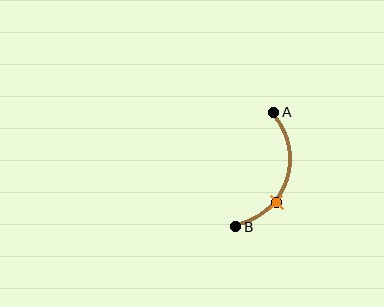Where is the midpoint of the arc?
The arc midpoint is the point on the curve farthest from the straight line joining A and B. It sits to the right of that line.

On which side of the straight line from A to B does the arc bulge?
The arc bulges to the right of the straight line connecting A and B.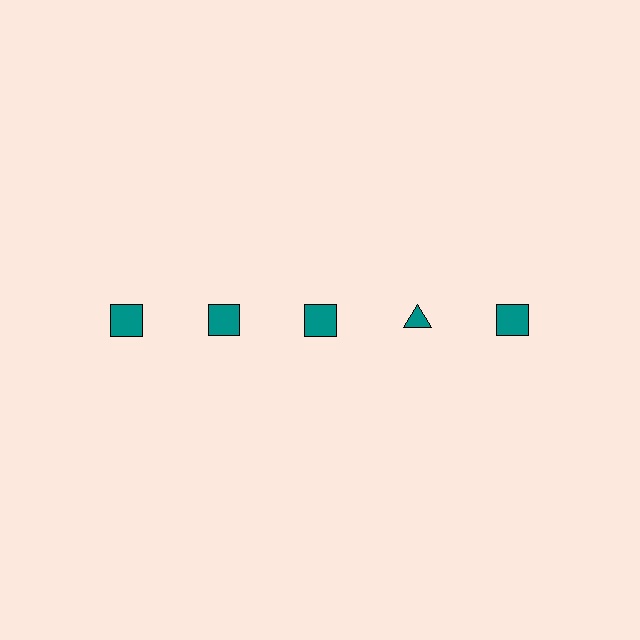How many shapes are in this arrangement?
There are 5 shapes arranged in a grid pattern.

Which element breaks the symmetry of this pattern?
The teal triangle in the top row, second from right column breaks the symmetry. All other shapes are teal squares.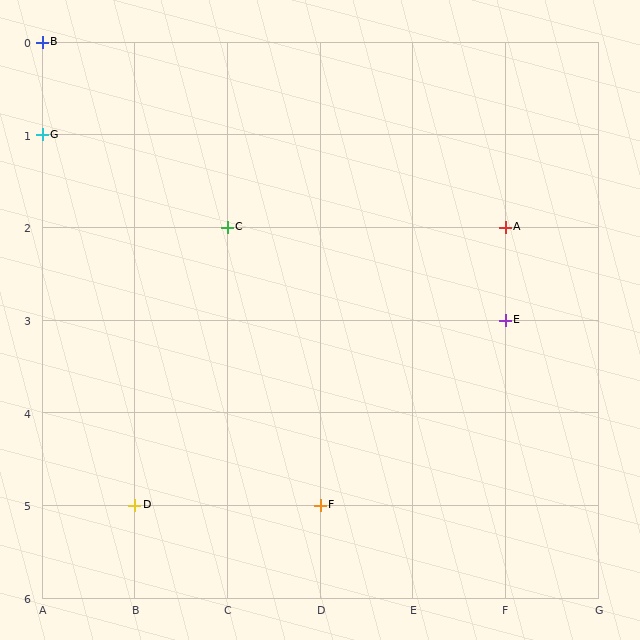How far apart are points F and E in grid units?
Points F and E are 2 columns and 2 rows apart (about 2.8 grid units diagonally).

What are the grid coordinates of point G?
Point G is at grid coordinates (A, 1).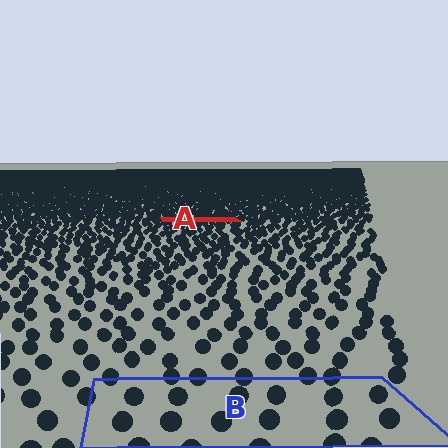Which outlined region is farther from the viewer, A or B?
Region A is farther from the viewer — the texture elements inside it appear smaller and more densely packed.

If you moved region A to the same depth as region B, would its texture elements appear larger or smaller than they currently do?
They would appear larger. At a closer depth, the same texture elements are projected at a bigger on-screen size.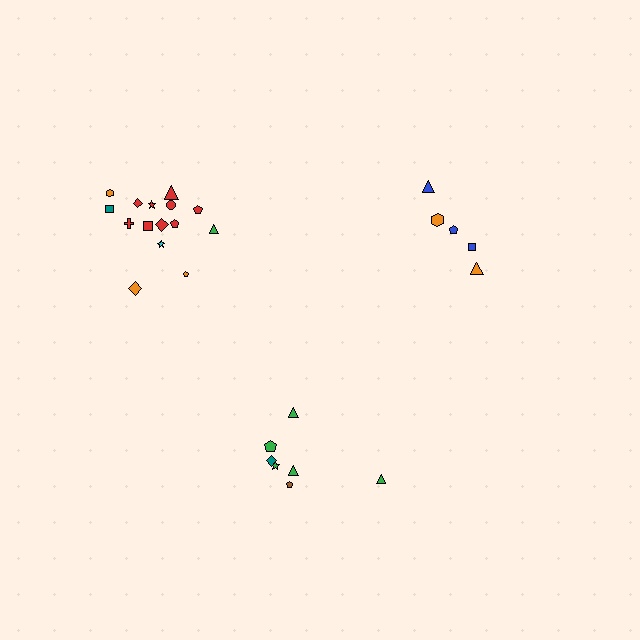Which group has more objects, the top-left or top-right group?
The top-left group.